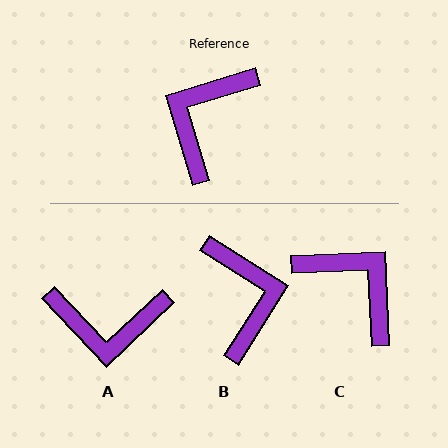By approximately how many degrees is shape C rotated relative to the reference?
Approximately 104 degrees clockwise.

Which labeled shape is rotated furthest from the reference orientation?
B, about 139 degrees away.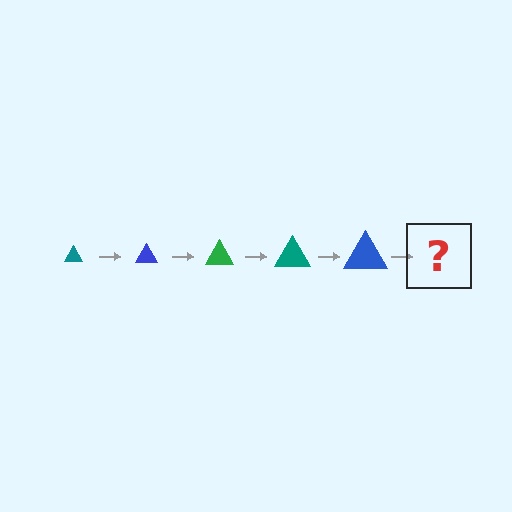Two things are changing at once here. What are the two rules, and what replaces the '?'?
The two rules are that the triangle grows larger each step and the color cycles through teal, blue, and green. The '?' should be a green triangle, larger than the previous one.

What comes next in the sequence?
The next element should be a green triangle, larger than the previous one.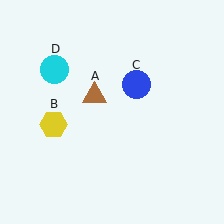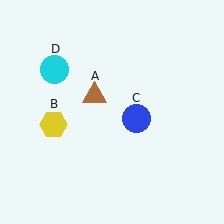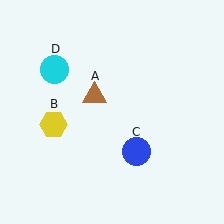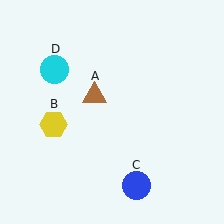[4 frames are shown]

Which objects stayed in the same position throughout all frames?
Brown triangle (object A) and yellow hexagon (object B) and cyan circle (object D) remained stationary.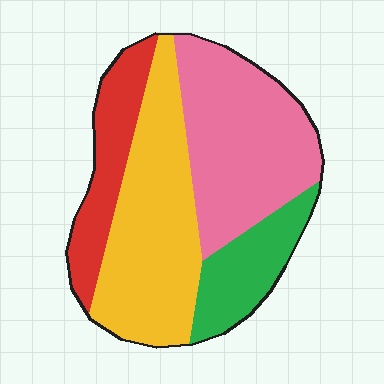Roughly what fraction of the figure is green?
Green covers about 15% of the figure.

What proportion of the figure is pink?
Pink takes up about one third (1/3) of the figure.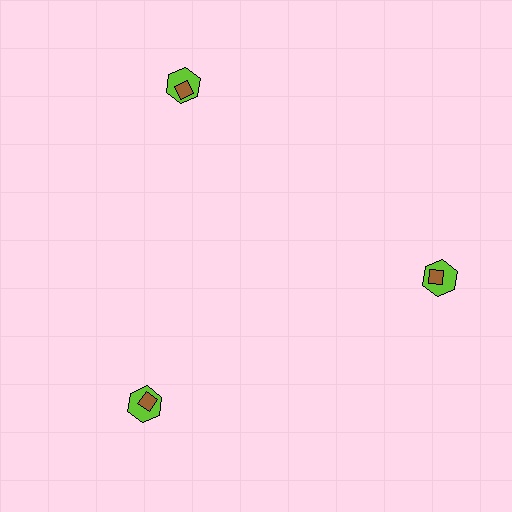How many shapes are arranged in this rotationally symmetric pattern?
There are 6 shapes, arranged in 3 groups of 2.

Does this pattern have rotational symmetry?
Yes, this pattern has 3-fold rotational symmetry. It looks the same after rotating 120 degrees around the center.